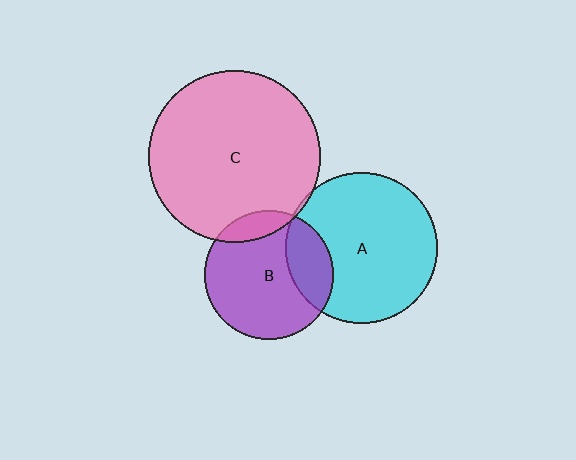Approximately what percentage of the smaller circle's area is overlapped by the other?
Approximately 10%.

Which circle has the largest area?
Circle C (pink).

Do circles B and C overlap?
Yes.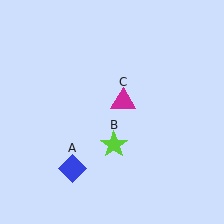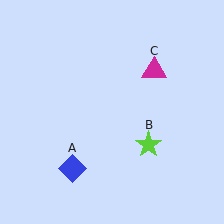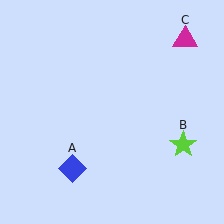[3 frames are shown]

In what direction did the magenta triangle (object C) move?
The magenta triangle (object C) moved up and to the right.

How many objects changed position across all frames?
2 objects changed position: lime star (object B), magenta triangle (object C).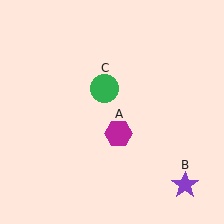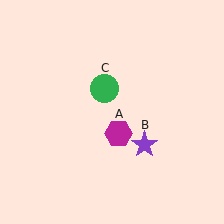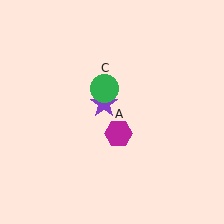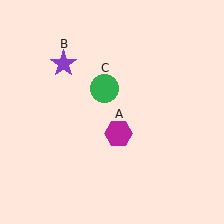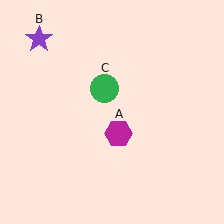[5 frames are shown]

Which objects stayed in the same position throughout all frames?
Magenta hexagon (object A) and green circle (object C) remained stationary.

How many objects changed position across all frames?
1 object changed position: purple star (object B).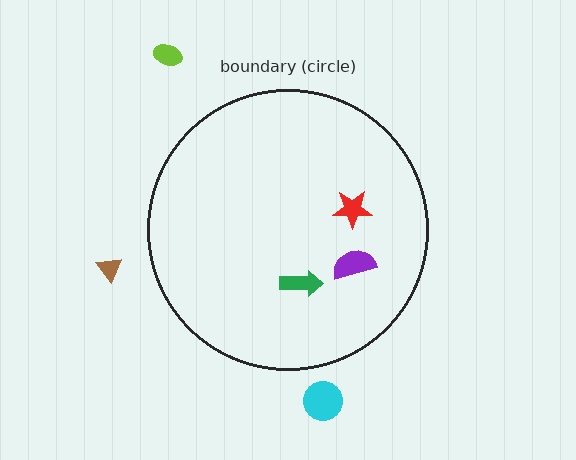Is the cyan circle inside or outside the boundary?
Outside.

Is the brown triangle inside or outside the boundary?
Outside.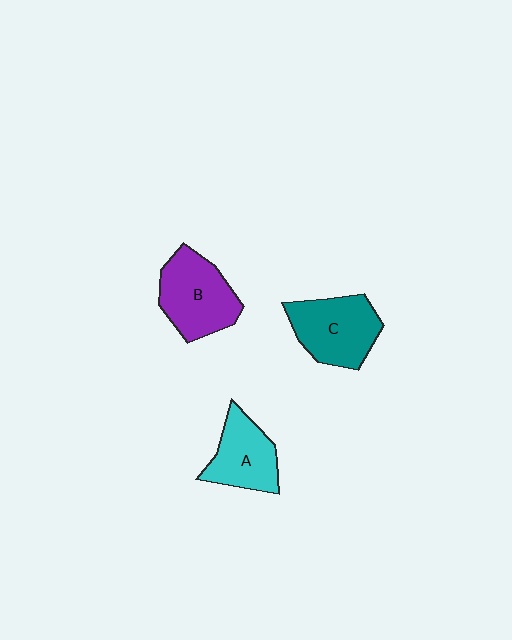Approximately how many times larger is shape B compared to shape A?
Approximately 1.3 times.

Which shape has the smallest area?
Shape A (cyan).